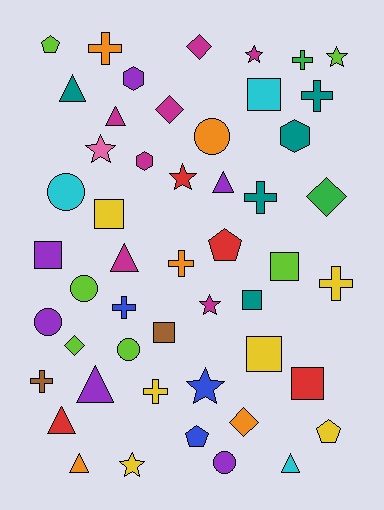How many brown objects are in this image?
There are 2 brown objects.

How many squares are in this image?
There are 8 squares.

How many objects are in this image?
There are 50 objects.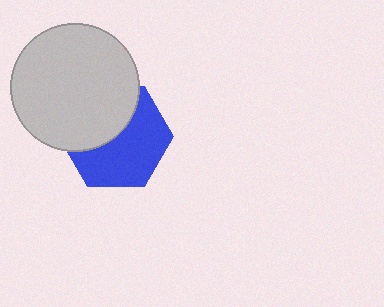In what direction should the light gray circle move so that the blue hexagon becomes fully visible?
The light gray circle should move up. That is the shortest direction to clear the overlap and leave the blue hexagon fully visible.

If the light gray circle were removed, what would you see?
You would see the complete blue hexagon.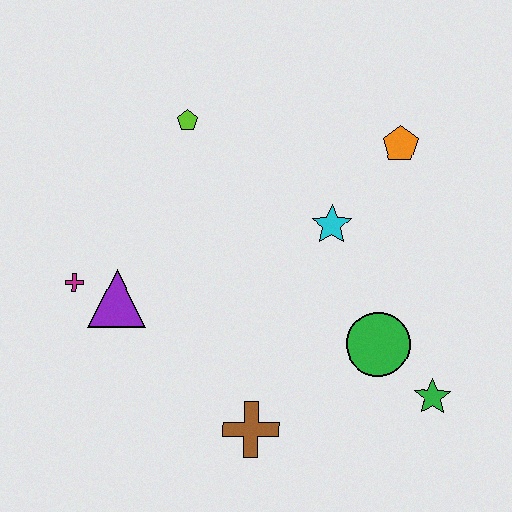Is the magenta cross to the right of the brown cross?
No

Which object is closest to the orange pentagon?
The cyan star is closest to the orange pentagon.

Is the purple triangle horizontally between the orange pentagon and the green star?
No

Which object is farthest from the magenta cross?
The green star is farthest from the magenta cross.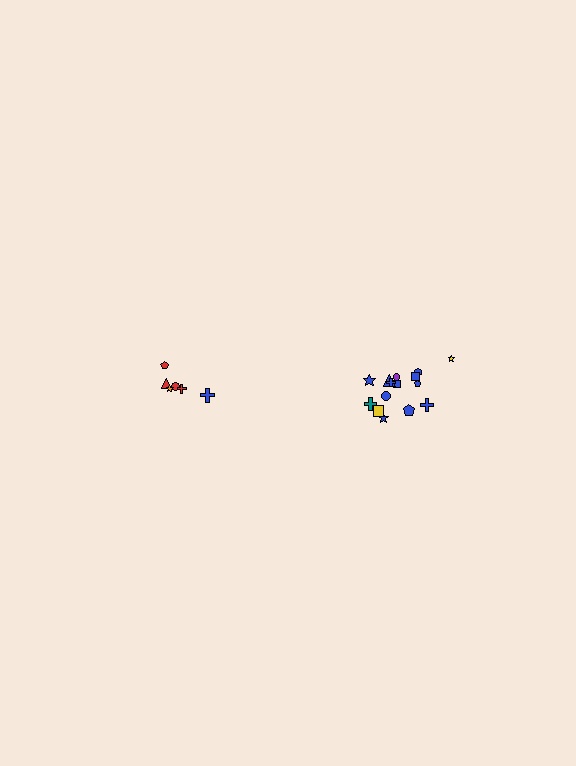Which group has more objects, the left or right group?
The right group.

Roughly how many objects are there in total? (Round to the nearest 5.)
Roughly 20 objects in total.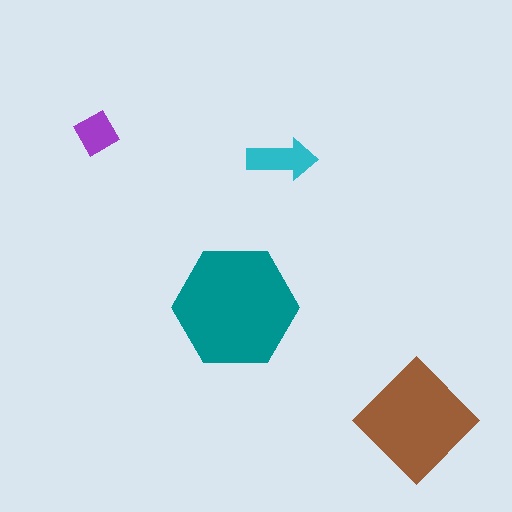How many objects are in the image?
There are 4 objects in the image.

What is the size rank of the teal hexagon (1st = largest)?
1st.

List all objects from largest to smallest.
The teal hexagon, the brown diamond, the cyan arrow, the purple square.